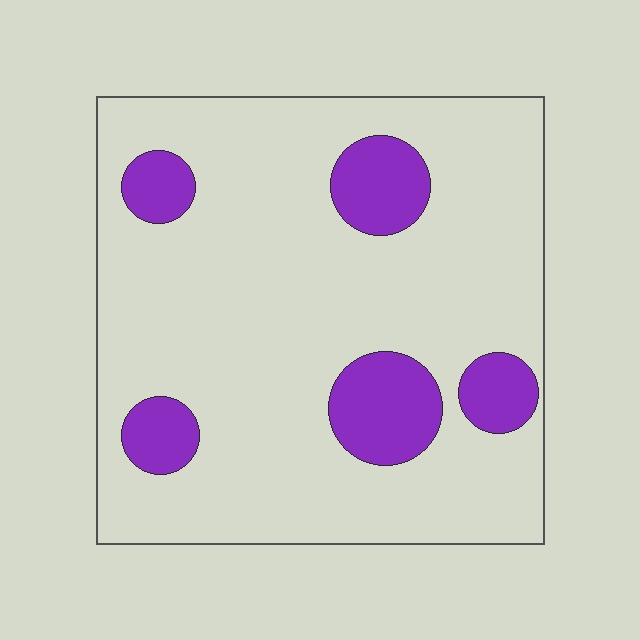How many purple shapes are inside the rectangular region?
5.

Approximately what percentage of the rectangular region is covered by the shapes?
Approximately 15%.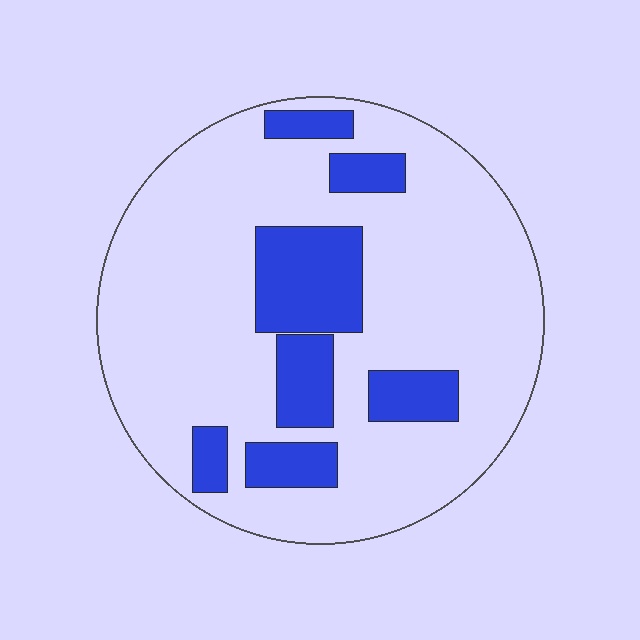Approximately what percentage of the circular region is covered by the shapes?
Approximately 20%.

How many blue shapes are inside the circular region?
7.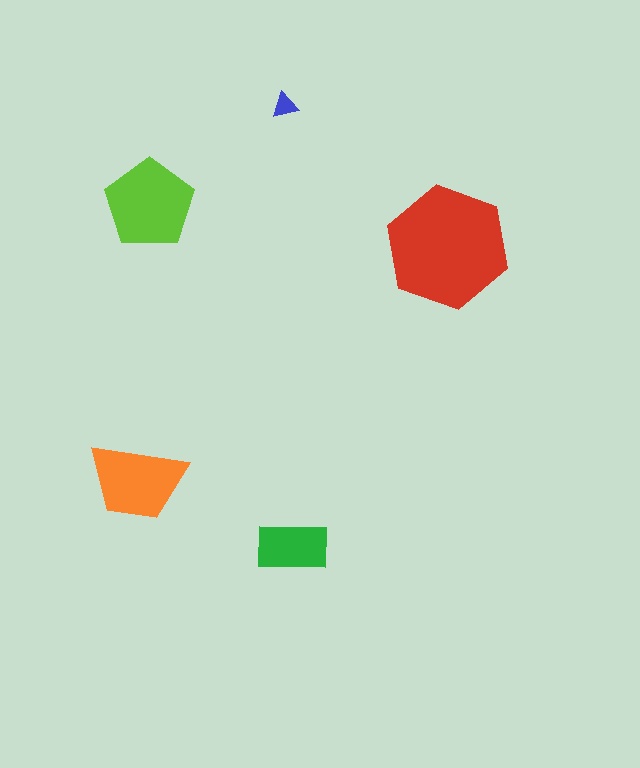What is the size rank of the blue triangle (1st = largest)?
5th.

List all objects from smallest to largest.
The blue triangle, the green rectangle, the orange trapezoid, the lime pentagon, the red hexagon.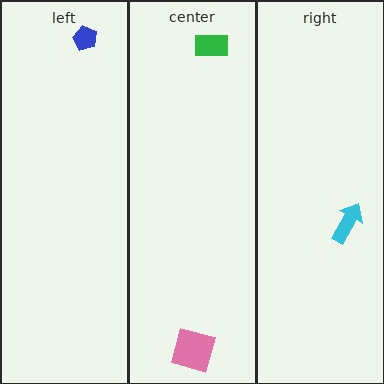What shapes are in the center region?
The green rectangle, the pink square.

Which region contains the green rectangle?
The center region.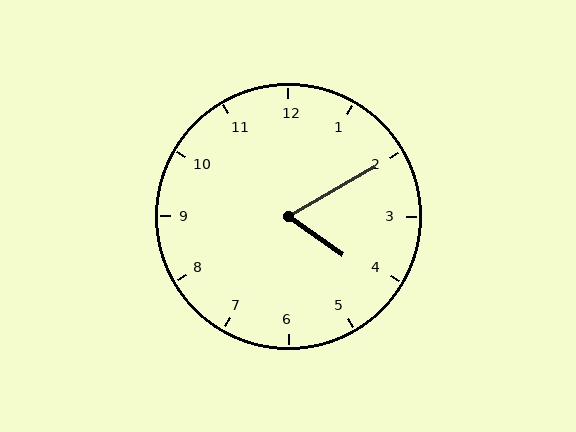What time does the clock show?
4:10.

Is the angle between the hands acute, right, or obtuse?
It is acute.